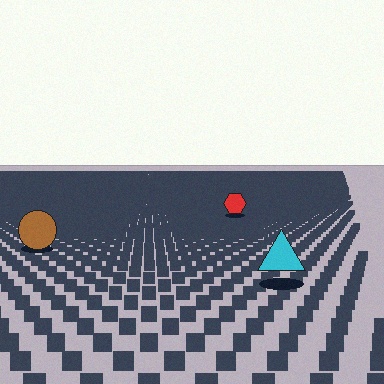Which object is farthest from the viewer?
The red hexagon is farthest from the viewer. It appears smaller and the ground texture around it is denser.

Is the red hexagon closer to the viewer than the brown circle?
No. The brown circle is closer — you can tell from the texture gradient: the ground texture is coarser near it.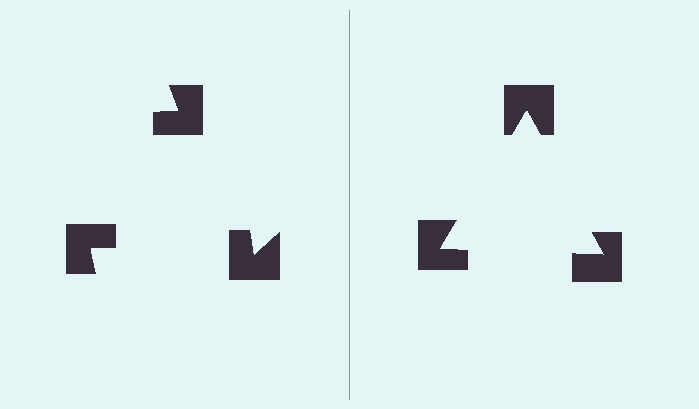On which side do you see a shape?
An illusory triangle appears on the right side. On the left side the wedge cuts are rotated, so no coherent shape forms.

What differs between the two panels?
The notched squares are positioned identically on both sides; only the wedge orientations differ. On the right they align to a triangle; on the left they are misaligned.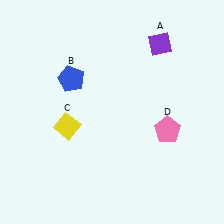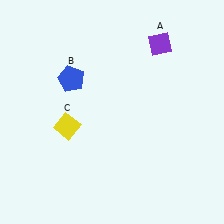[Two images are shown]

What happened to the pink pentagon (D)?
The pink pentagon (D) was removed in Image 2. It was in the bottom-right area of Image 1.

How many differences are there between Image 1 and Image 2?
There is 1 difference between the two images.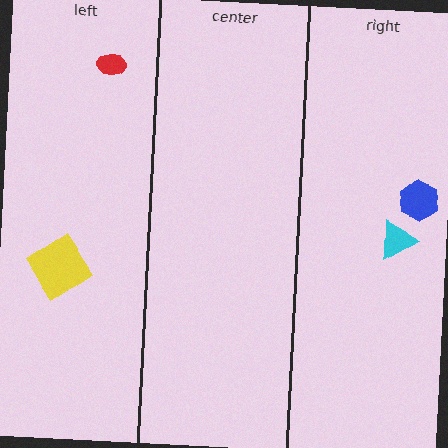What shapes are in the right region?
The blue hexagon, the cyan triangle.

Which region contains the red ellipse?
The left region.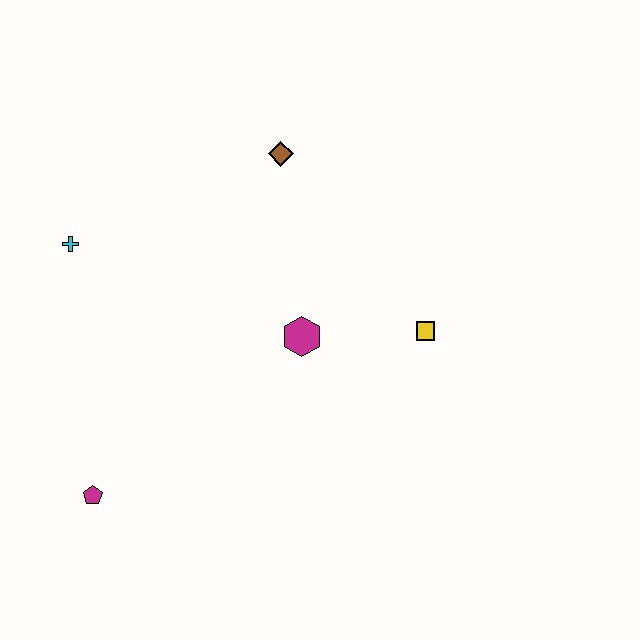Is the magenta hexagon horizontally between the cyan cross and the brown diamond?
No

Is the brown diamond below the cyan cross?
No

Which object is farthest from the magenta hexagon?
The magenta pentagon is farthest from the magenta hexagon.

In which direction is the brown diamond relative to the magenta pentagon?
The brown diamond is above the magenta pentagon.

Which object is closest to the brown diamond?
The magenta hexagon is closest to the brown diamond.